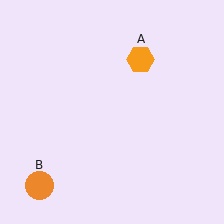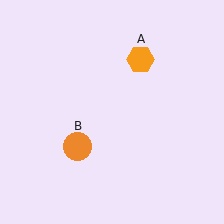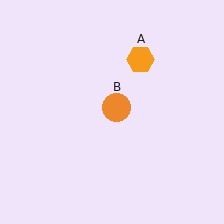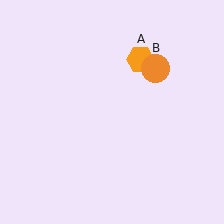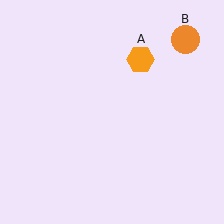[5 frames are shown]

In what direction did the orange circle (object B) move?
The orange circle (object B) moved up and to the right.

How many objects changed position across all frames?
1 object changed position: orange circle (object B).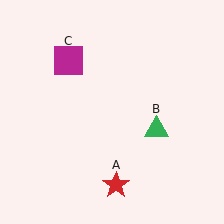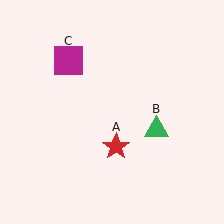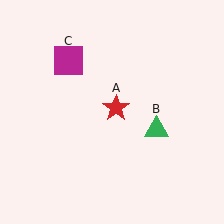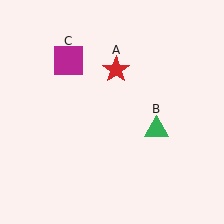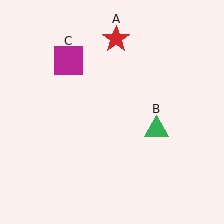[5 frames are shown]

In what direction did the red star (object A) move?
The red star (object A) moved up.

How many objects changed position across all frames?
1 object changed position: red star (object A).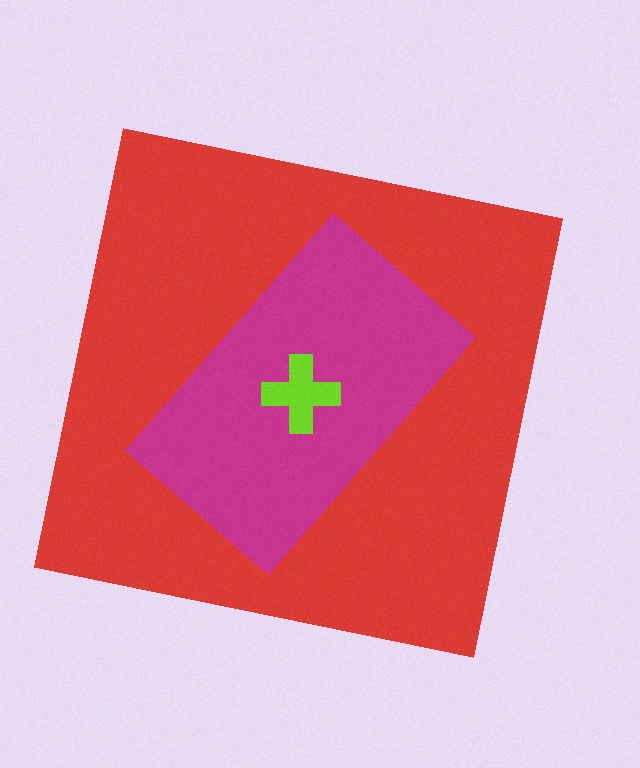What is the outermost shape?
The red square.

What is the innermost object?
The lime cross.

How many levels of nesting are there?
3.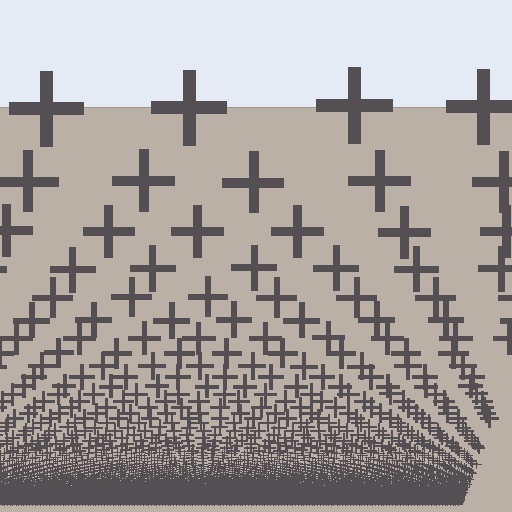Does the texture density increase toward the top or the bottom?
Density increases toward the bottom.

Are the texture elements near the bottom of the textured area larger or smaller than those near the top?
Smaller. The gradient is inverted — elements near the bottom are smaller and denser.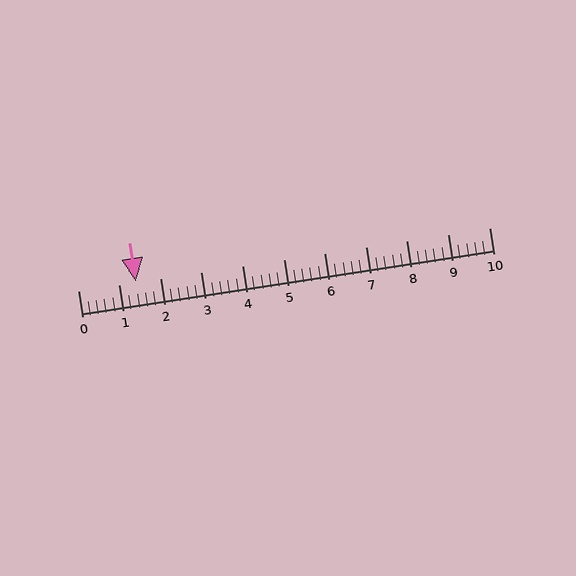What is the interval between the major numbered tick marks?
The major tick marks are spaced 1 units apart.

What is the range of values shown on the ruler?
The ruler shows values from 0 to 10.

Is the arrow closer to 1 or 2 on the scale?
The arrow is closer to 1.